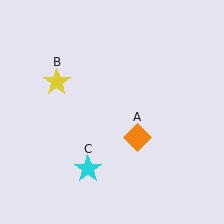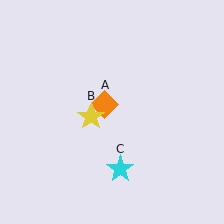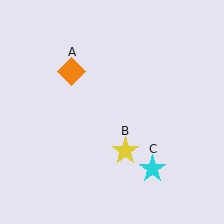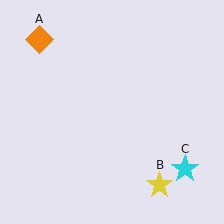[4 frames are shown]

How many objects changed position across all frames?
3 objects changed position: orange diamond (object A), yellow star (object B), cyan star (object C).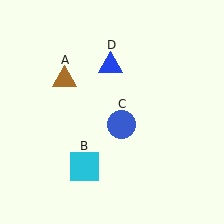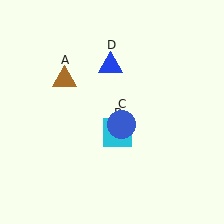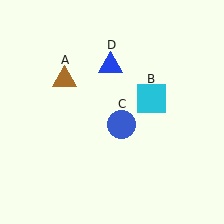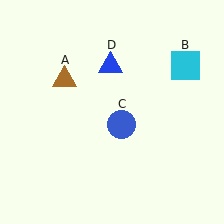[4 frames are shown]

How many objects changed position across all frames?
1 object changed position: cyan square (object B).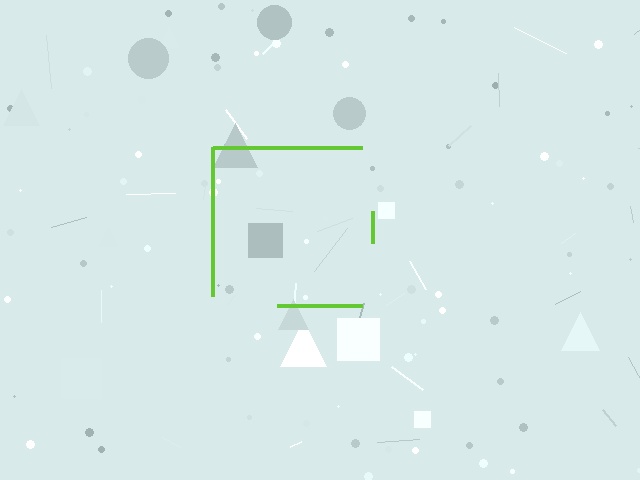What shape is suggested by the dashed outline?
The dashed outline suggests a square.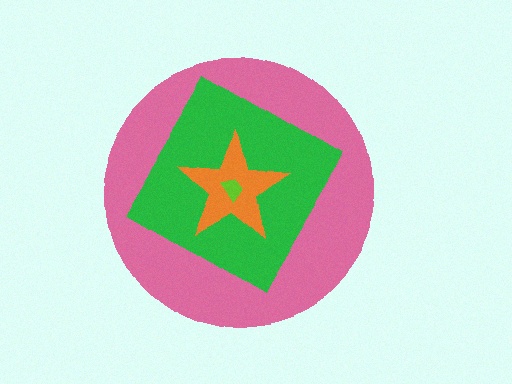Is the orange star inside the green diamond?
Yes.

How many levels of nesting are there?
4.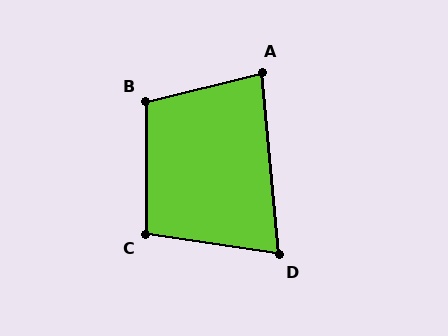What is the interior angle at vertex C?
Approximately 98 degrees (obtuse).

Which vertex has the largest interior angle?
B, at approximately 104 degrees.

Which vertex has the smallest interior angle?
D, at approximately 76 degrees.